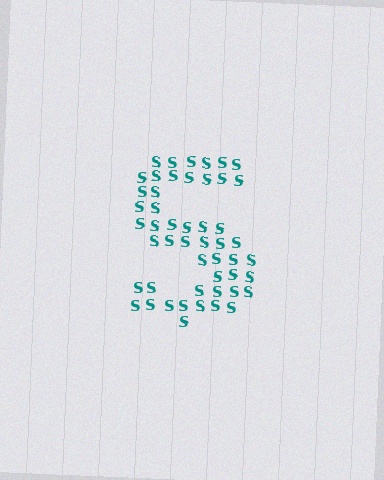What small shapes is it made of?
It is made of small letter S's.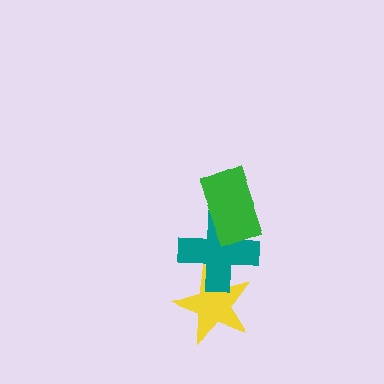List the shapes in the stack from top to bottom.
From top to bottom: the green rectangle, the teal cross, the yellow star.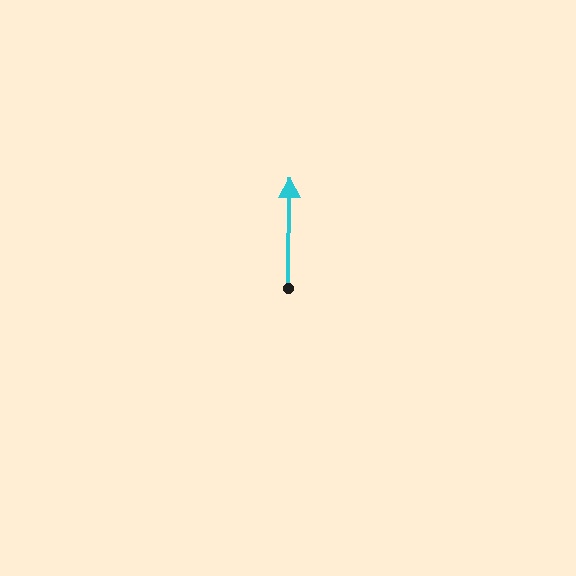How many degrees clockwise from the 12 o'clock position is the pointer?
Approximately 1 degrees.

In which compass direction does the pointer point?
North.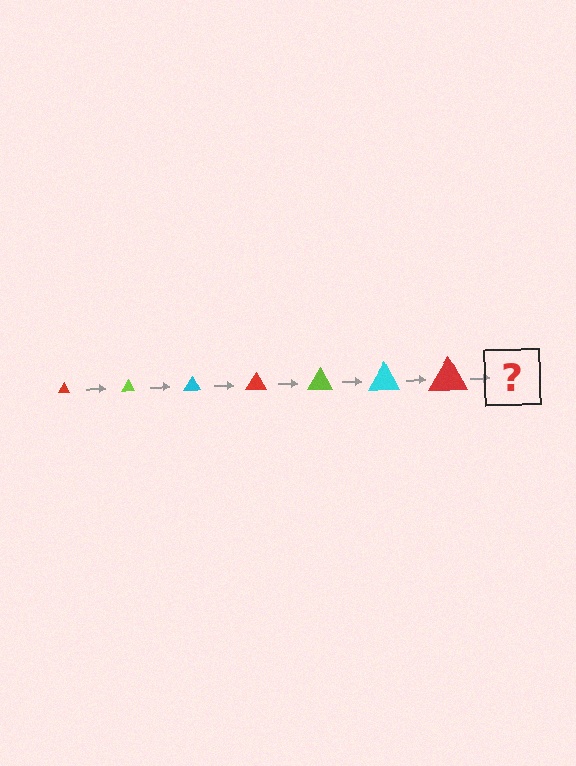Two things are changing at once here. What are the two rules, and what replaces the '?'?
The two rules are that the triangle grows larger each step and the color cycles through red, lime, and cyan. The '?' should be a lime triangle, larger than the previous one.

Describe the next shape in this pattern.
It should be a lime triangle, larger than the previous one.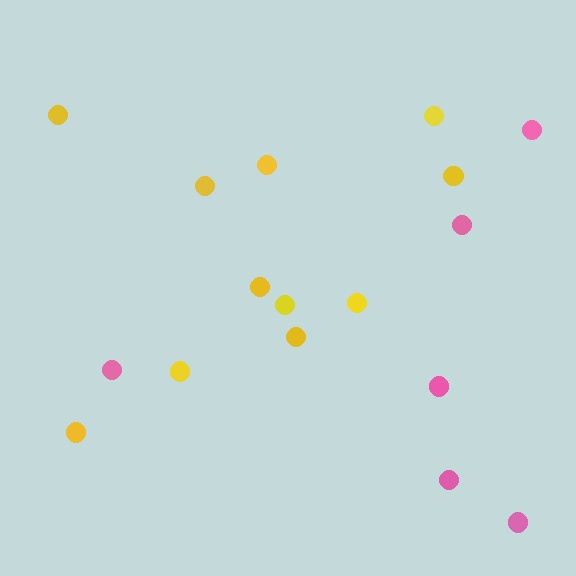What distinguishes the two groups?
There are 2 groups: one group of pink circles (6) and one group of yellow circles (11).